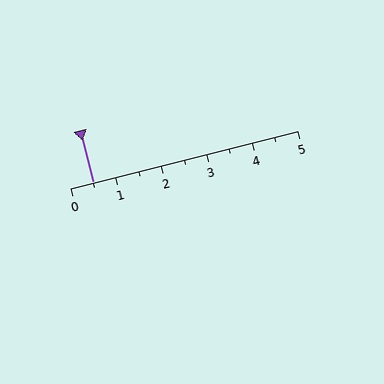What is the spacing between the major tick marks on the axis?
The major ticks are spaced 1 apart.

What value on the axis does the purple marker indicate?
The marker indicates approximately 0.5.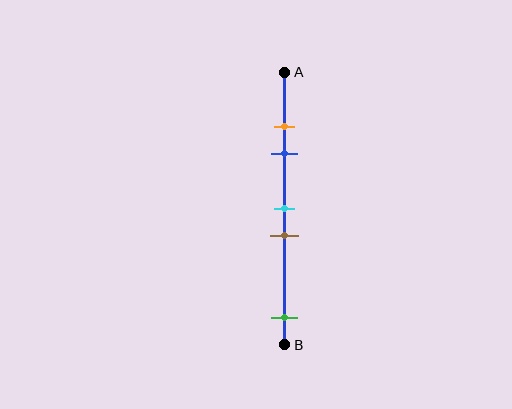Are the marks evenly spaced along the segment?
No, the marks are not evenly spaced.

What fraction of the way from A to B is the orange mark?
The orange mark is approximately 20% (0.2) of the way from A to B.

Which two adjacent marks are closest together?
The orange and blue marks are the closest adjacent pair.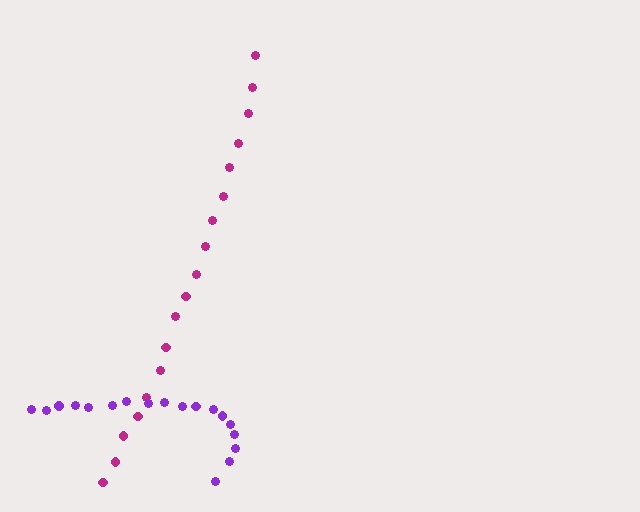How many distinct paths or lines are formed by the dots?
There are 2 distinct paths.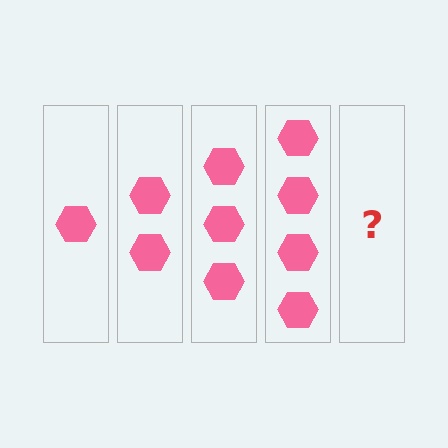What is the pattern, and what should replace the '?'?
The pattern is that each step adds one more hexagon. The '?' should be 5 hexagons.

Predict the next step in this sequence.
The next step is 5 hexagons.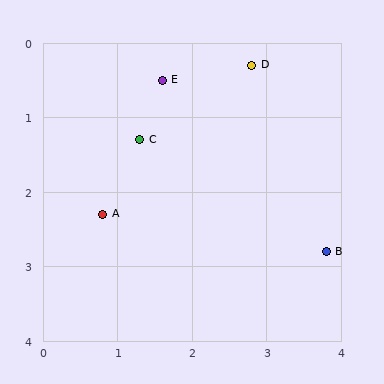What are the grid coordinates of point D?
Point D is at approximately (2.8, 0.3).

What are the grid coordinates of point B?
Point B is at approximately (3.8, 2.8).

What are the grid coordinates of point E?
Point E is at approximately (1.6, 0.5).